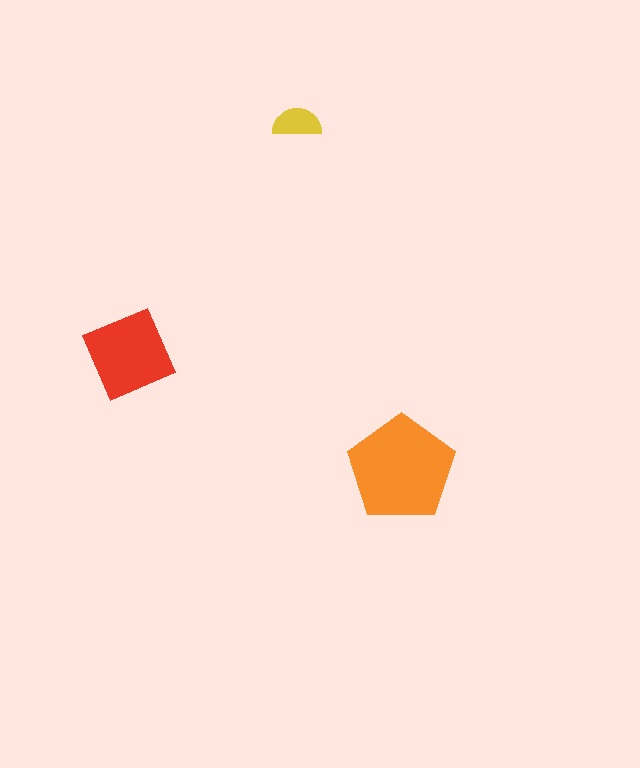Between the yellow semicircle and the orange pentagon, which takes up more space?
The orange pentagon.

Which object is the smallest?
The yellow semicircle.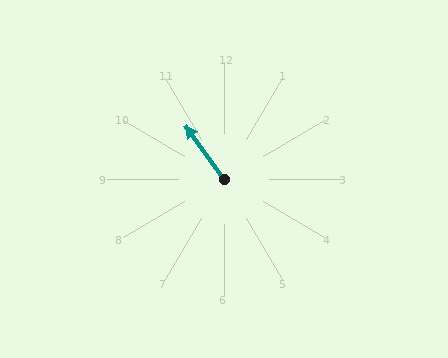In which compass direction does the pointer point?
Northwest.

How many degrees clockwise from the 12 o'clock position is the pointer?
Approximately 324 degrees.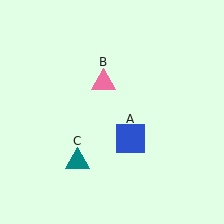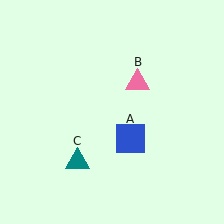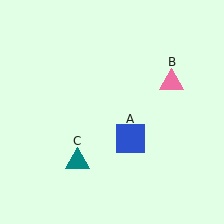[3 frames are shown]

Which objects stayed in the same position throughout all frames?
Blue square (object A) and teal triangle (object C) remained stationary.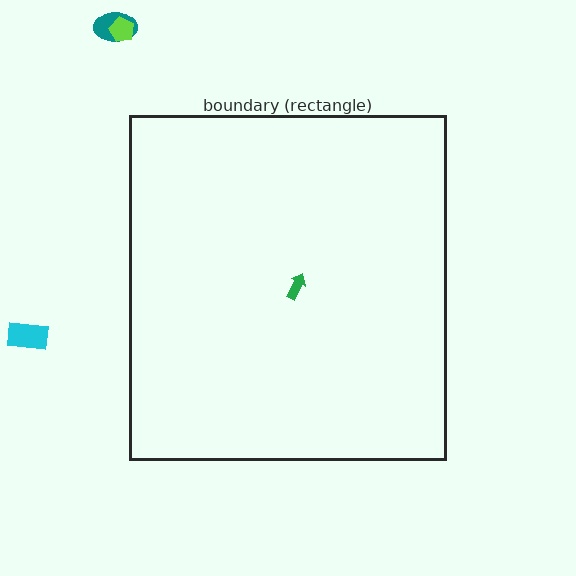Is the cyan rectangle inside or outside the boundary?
Outside.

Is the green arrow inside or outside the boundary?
Inside.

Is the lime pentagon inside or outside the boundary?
Outside.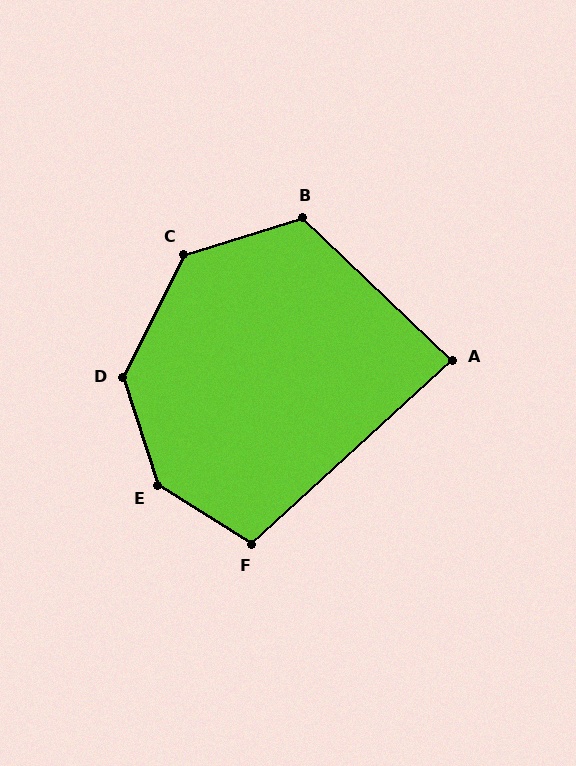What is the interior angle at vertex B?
Approximately 119 degrees (obtuse).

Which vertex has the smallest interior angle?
A, at approximately 86 degrees.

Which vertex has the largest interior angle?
E, at approximately 141 degrees.